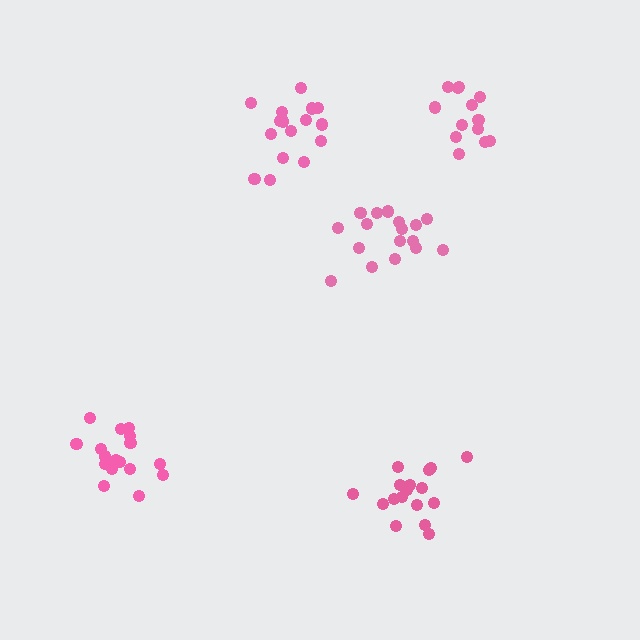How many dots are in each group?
Group 1: 17 dots, Group 2: 16 dots, Group 3: 17 dots, Group 4: 17 dots, Group 5: 13 dots (80 total).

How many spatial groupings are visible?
There are 5 spatial groupings.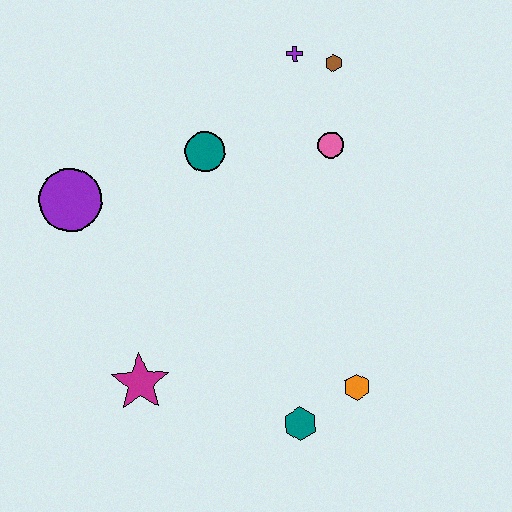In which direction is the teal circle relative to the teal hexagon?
The teal circle is above the teal hexagon.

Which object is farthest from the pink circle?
The magenta star is farthest from the pink circle.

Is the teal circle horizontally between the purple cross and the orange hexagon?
No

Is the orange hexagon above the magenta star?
No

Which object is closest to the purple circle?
The teal circle is closest to the purple circle.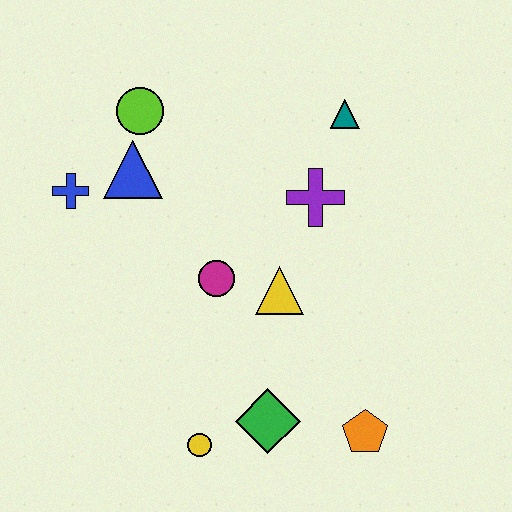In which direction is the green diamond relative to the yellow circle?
The green diamond is to the right of the yellow circle.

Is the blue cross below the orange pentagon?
No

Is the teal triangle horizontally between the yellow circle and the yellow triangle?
No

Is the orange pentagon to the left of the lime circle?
No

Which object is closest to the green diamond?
The yellow circle is closest to the green diamond.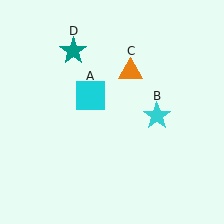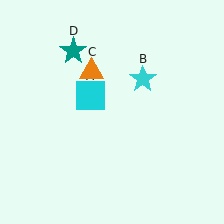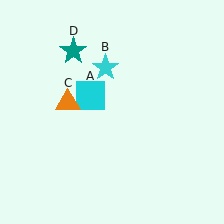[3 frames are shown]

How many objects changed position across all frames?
2 objects changed position: cyan star (object B), orange triangle (object C).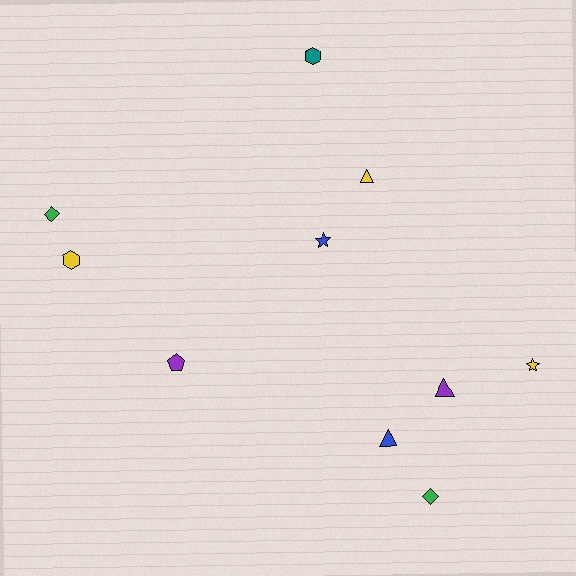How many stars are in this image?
There are 2 stars.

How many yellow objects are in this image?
There are 3 yellow objects.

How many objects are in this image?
There are 10 objects.